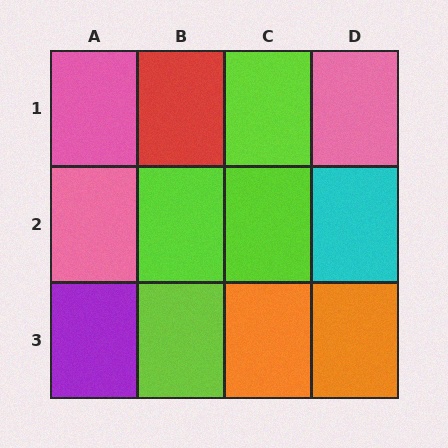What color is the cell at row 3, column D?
Orange.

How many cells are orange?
2 cells are orange.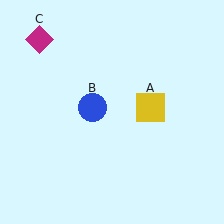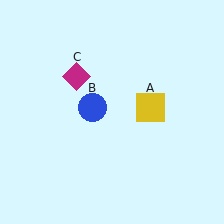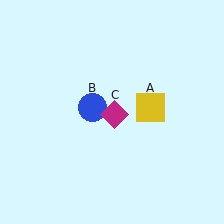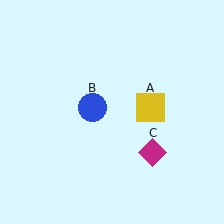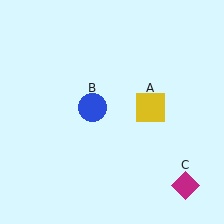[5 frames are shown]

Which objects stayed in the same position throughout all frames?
Yellow square (object A) and blue circle (object B) remained stationary.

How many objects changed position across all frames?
1 object changed position: magenta diamond (object C).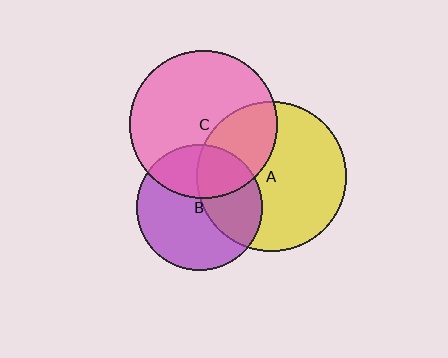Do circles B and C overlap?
Yes.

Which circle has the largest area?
Circle A (yellow).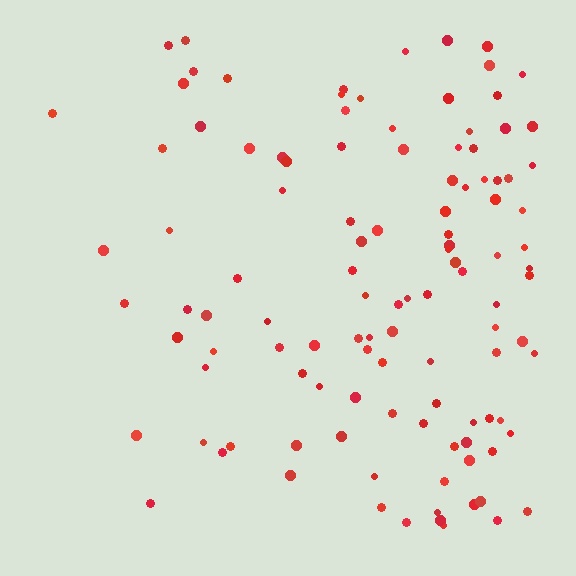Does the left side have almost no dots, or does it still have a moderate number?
Still a moderate number, just noticeably fewer than the right.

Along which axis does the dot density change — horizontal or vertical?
Horizontal.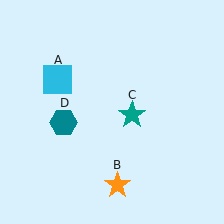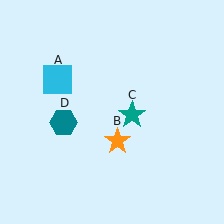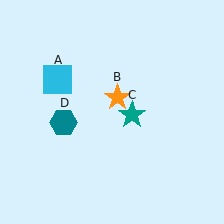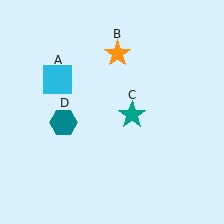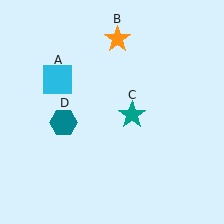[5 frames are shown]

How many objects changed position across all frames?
1 object changed position: orange star (object B).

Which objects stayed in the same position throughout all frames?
Cyan square (object A) and teal star (object C) and teal hexagon (object D) remained stationary.